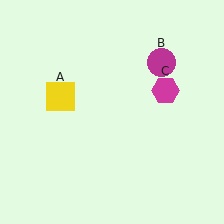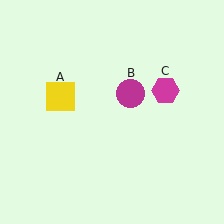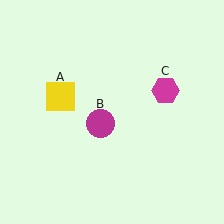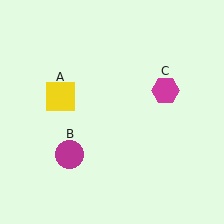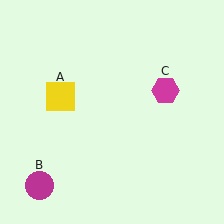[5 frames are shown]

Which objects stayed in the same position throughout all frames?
Yellow square (object A) and magenta hexagon (object C) remained stationary.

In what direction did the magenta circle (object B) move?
The magenta circle (object B) moved down and to the left.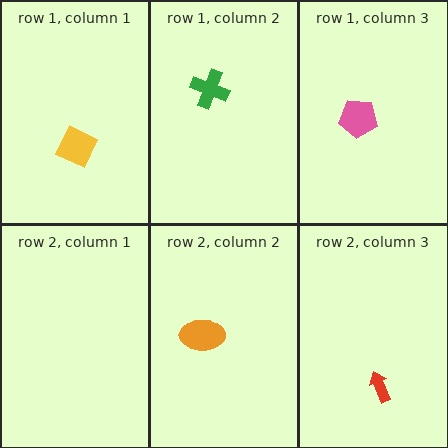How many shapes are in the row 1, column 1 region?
1.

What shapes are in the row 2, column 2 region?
The orange ellipse.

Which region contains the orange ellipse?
The row 2, column 2 region.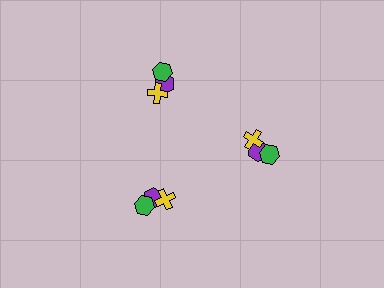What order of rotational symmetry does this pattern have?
This pattern has 3-fold rotational symmetry.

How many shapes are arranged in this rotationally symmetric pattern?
There are 9 shapes, arranged in 3 groups of 3.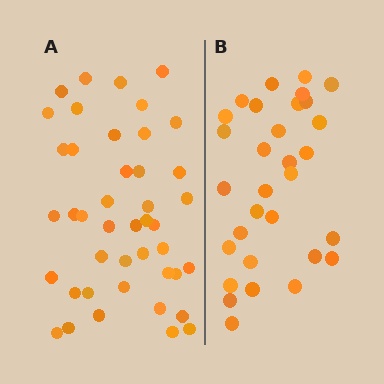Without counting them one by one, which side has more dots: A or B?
Region A (the left region) has more dots.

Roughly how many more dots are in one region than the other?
Region A has roughly 12 or so more dots than region B.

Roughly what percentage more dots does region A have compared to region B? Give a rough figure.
About 40% more.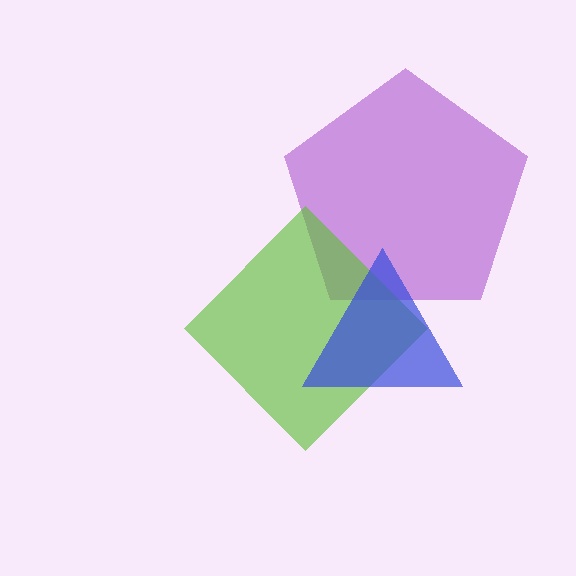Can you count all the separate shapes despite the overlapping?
Yes, there are 3 separate shapes.